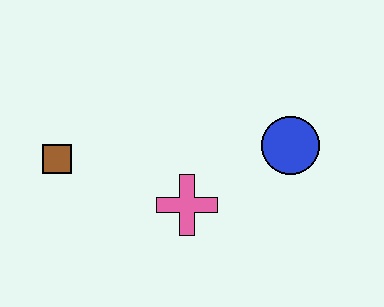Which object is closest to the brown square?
The pink cross is closest to the brown square.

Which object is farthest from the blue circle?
The brown square is farthest from the blue circle.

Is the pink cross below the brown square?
Yes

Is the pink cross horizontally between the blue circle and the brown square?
Yes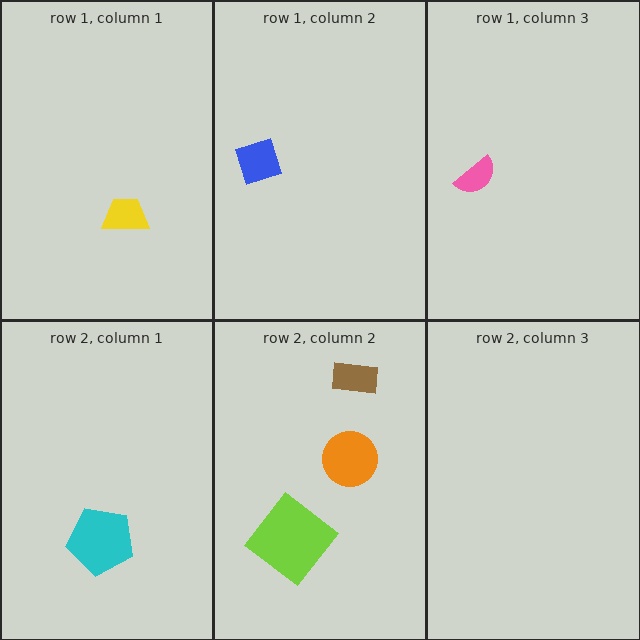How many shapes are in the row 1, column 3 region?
1.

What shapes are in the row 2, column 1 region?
The cyan pentagon.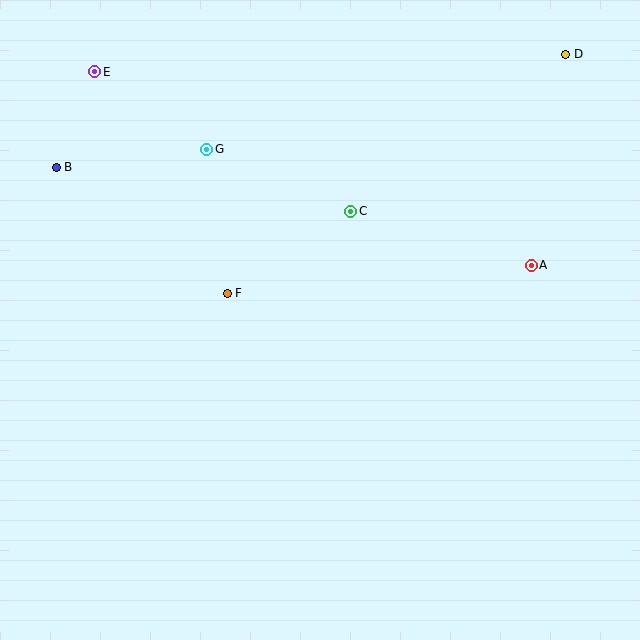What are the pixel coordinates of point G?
Point G is at (207, 149).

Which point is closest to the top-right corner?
Point D is closest to the top-right corner.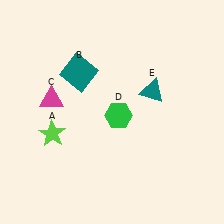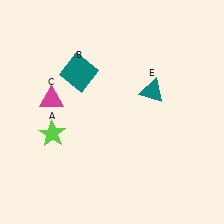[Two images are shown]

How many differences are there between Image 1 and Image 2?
There is 1 difference between the two images.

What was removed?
The green hexagon (D) was removed in Image 2.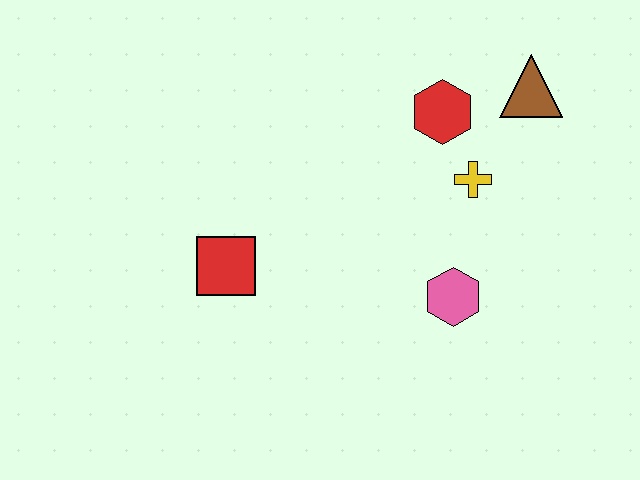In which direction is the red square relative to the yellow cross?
The red square is to the left of the yellow cross.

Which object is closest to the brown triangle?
The red hexagon is closest to the brown triangle.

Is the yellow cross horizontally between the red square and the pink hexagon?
No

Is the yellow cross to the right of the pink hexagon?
Yes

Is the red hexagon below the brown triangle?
Yes